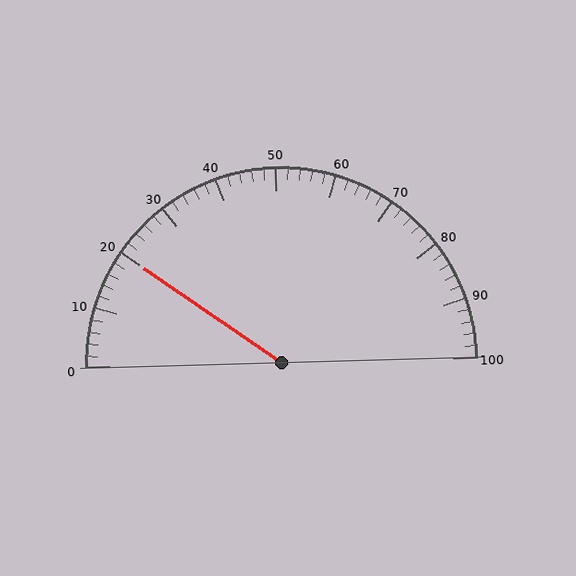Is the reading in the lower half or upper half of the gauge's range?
The reading is in the lower half of the range (0 to 100).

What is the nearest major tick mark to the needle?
The nearest major tick mark is 20.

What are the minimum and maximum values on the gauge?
The gauge ranges from 0 to 100.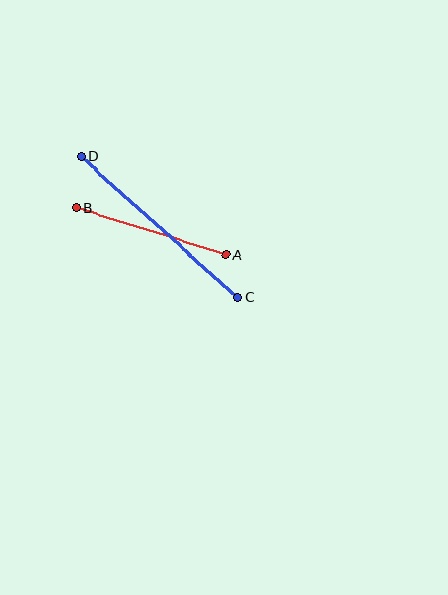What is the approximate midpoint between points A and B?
The midpoint is at approximately (151, 231) pixels.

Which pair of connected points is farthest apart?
Points C and D are farthest apart.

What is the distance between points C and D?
The distance is approximately 211 pixels.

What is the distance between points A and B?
The distance is approximately 157 pixels.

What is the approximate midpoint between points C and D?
The midpoint is at approximately (159, 227) pixels.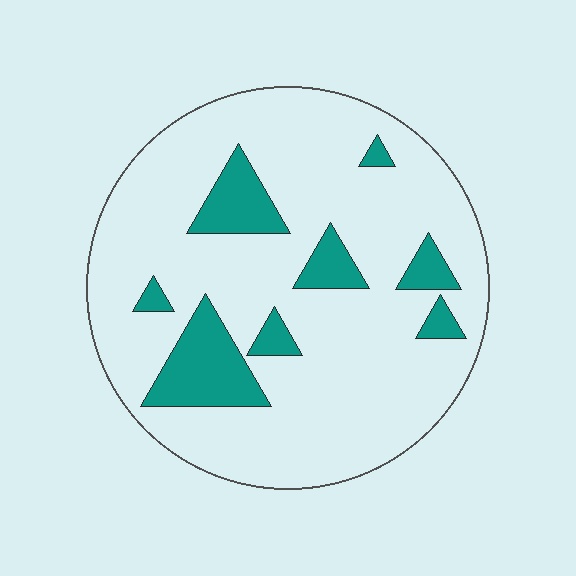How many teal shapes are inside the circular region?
8.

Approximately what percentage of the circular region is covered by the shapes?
Approximately 15%.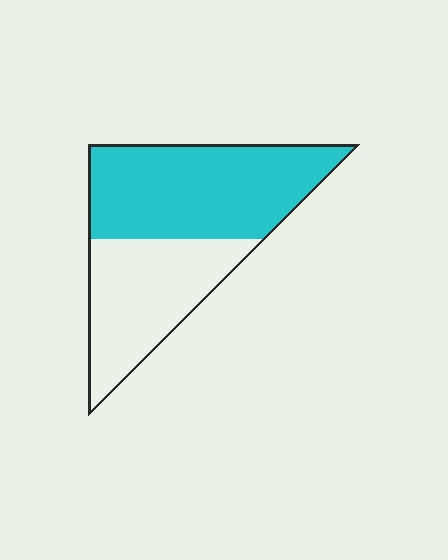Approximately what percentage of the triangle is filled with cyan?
Approximately 60%.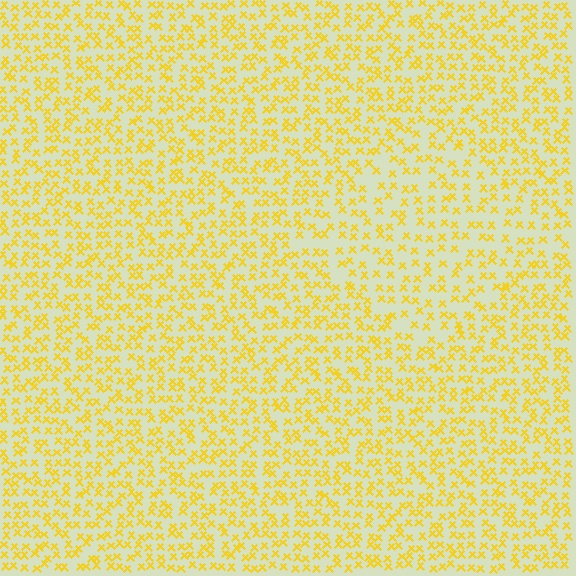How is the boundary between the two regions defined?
The boundary is defined by a change in element density (approximately 1.5x ratio). All elements are the same color, size, and shape.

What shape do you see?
I see a diamond.